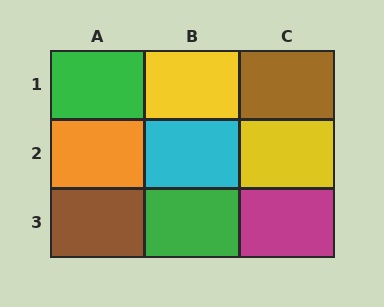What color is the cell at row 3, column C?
Magenta.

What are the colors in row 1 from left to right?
Green, yellow, brown.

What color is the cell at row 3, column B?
Green.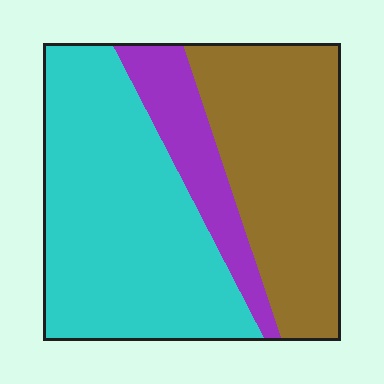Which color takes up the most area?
Cyan, at roughly 50%.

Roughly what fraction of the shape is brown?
Brown takes up about three eighths (3/8) of the shape.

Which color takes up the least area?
Purple, at roughly 15%.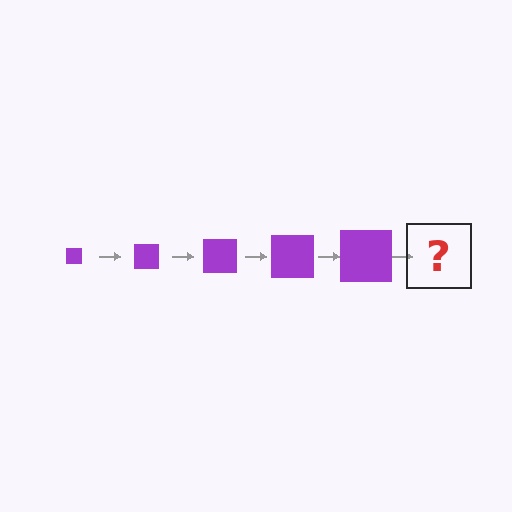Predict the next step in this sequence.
The next step is a purple square, larger than the previous one.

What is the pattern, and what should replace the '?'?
The pattern is that the square gets progressively larger each step. The '?' should be a purple square, larger than the previous one.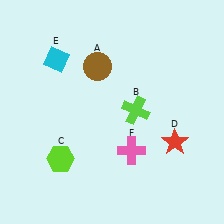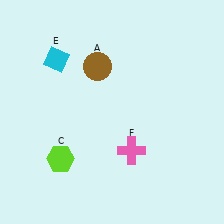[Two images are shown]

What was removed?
The lime cross (B), the red star (D) were removed in Image 2.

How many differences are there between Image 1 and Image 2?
There are 2 differences between the two images.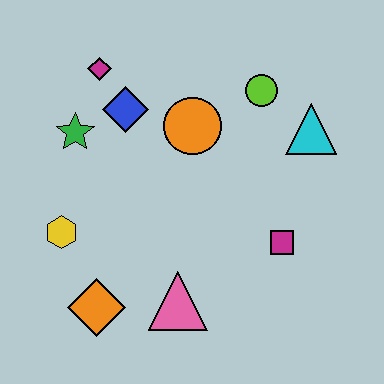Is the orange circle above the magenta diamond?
No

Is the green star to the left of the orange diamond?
Yes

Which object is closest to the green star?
The blue diamond is closest to the green star.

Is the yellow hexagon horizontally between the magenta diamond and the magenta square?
No